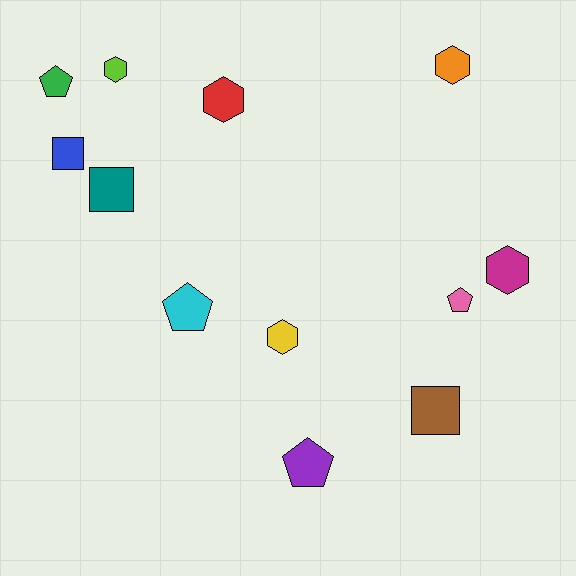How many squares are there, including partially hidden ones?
There are 3 squares.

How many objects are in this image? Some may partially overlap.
There are 12 objects.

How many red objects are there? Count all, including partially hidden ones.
There is 1 red object.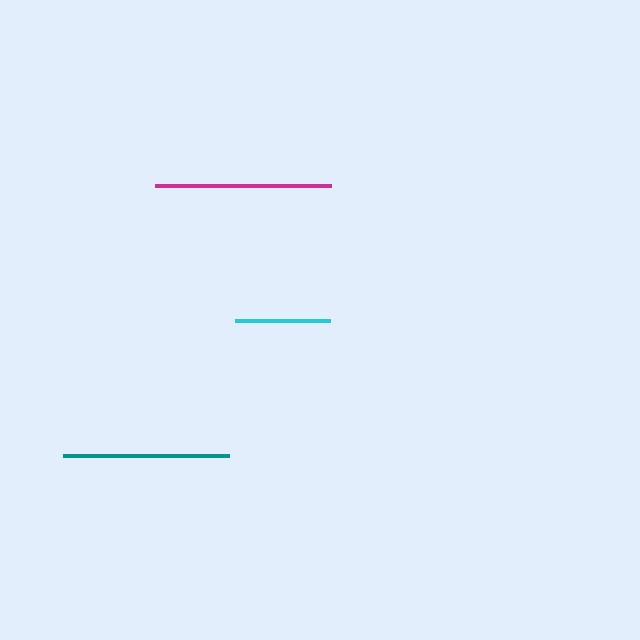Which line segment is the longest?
The magenta line is the longest at approximately 176 pixels.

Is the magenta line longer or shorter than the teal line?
The magenta line is longer than the teal line.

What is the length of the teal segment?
The teal segment is approximately 166 pixels long.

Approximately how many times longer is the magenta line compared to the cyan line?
The magenta line is approximately 1.9 times the length of the cyan line.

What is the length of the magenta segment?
The magenta segment is approximately 176 pixels long.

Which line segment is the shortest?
The cyan line is the shortest at approximately 95 pixels.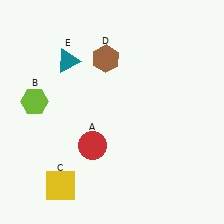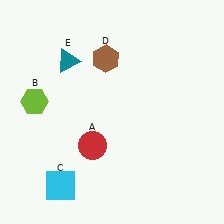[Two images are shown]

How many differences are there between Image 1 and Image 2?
There is 1 difference between the two images.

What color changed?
The square (C) changed from yellow in Image 1 to cyan in Image 2.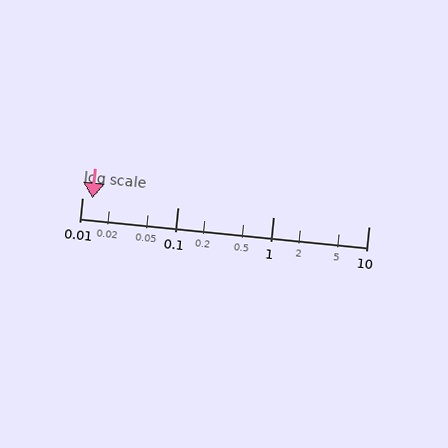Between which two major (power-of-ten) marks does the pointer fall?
The pointer is between 0.01 and 0.1.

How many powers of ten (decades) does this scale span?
The scale spans 3 decades, from 0.01 to 10.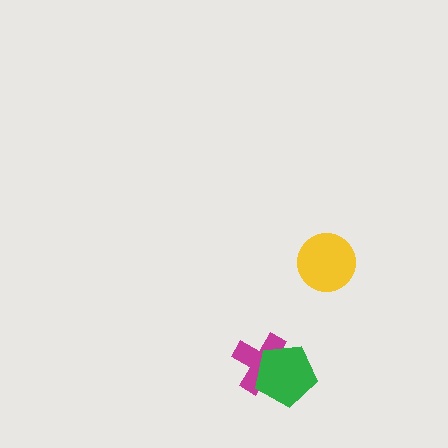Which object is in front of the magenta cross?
The green pentagon is in front of the magenta cross.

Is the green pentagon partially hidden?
No, no other shape covers it.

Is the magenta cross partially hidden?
Yes, it is partially covered by another shape.